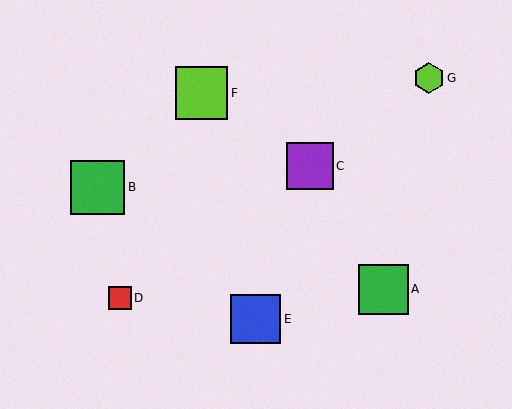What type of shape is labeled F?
Shape F is a lime square.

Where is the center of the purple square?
The center of the purple square is at (310, 166).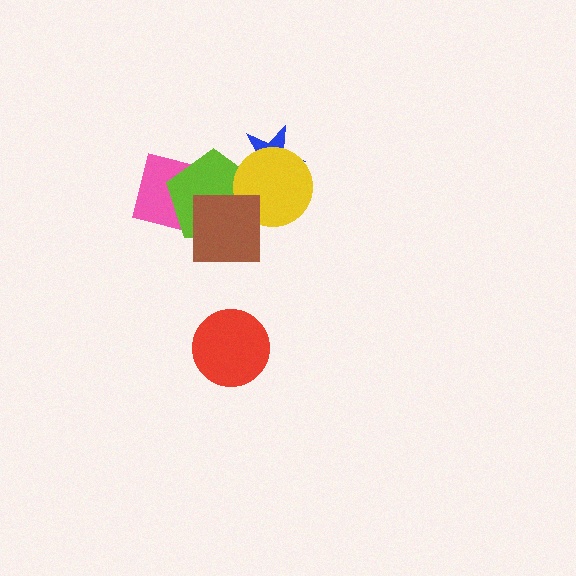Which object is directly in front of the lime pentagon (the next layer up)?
The yellow circle is directly in front of the lime pentagon.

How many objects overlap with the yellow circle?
3 objects overlap with the yellow circle.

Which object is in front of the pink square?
The lime pentagon is in front of the pink square.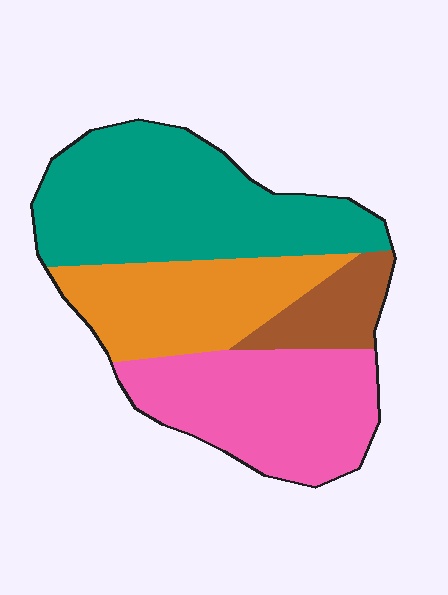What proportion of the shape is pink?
Pink covers 29% of the shape.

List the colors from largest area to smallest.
From largest to smallest: teal, pink, orange, brown.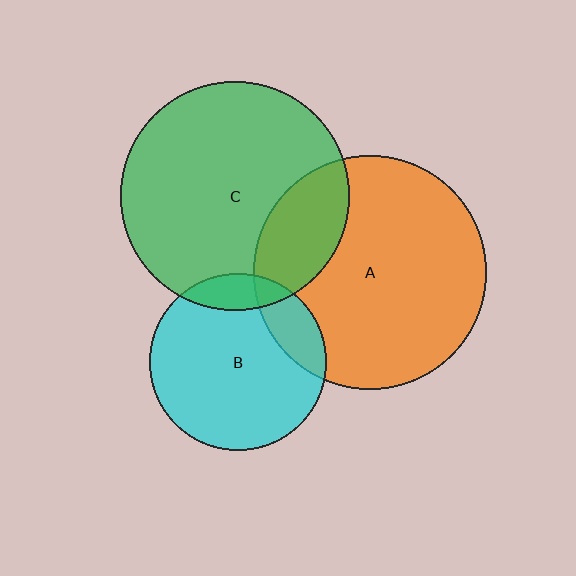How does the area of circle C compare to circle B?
Approximately 1.7 times.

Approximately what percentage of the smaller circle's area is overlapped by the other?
Approximately 15%.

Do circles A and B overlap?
Yes.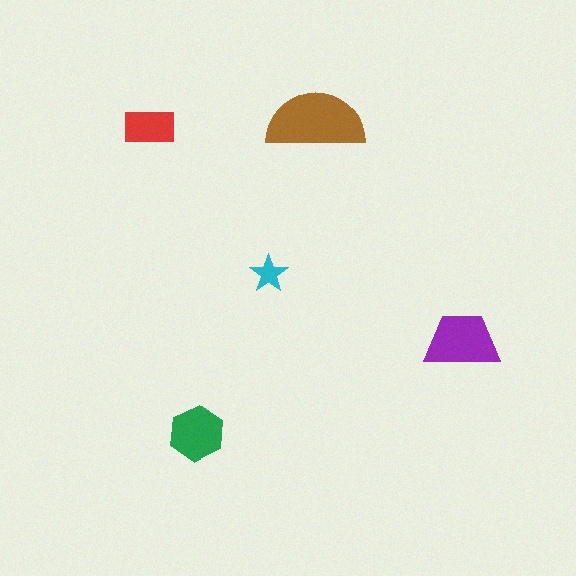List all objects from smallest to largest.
The cyan star, the red rectangle, the green hexagon, the purple trapezoid, the brown semicircle.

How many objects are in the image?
There are 5 objects in the image.